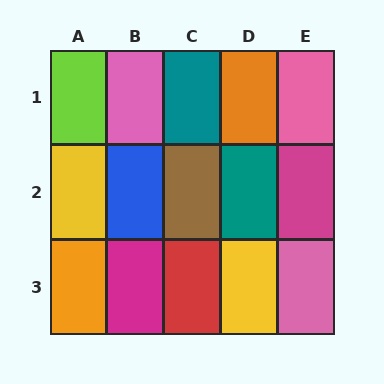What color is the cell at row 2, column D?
Teal.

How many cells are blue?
1 cell is blue.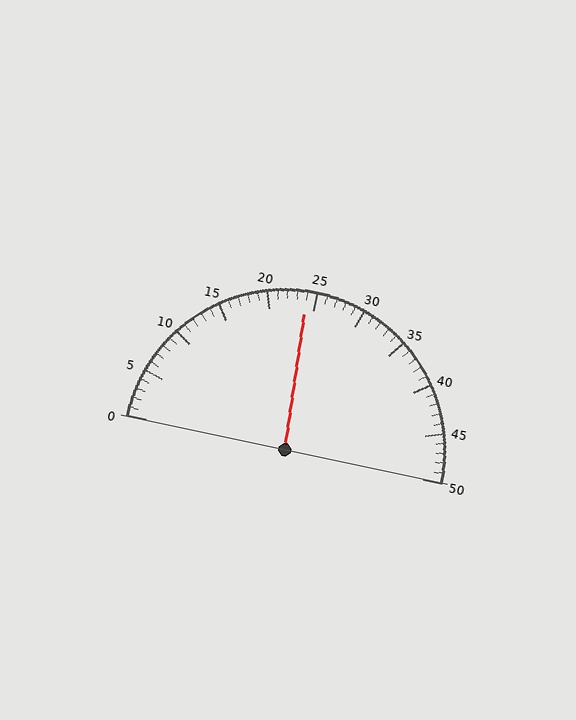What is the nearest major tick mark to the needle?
The nearest major tick mark is 25.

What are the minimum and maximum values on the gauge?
The gauge ranges from 0 to 50.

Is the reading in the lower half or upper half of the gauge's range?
The reading is in the lower half of the range (0 to 50).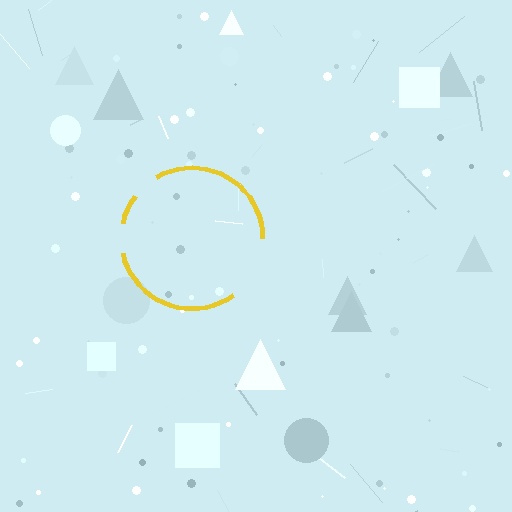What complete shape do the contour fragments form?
The contour fragments form a circle.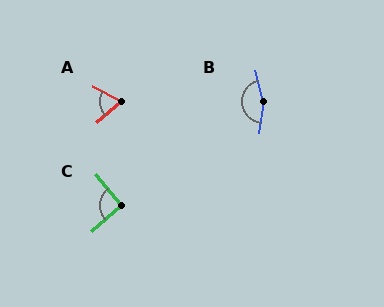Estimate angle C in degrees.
Approximately 93 degrees.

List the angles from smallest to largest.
A (68°), C (93°), B (158°).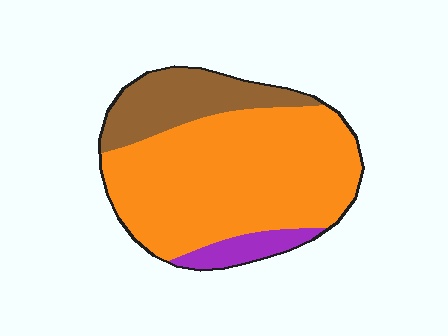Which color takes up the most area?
Orange, at roughly 70%.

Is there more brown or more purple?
Brown.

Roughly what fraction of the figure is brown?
Brown covers about 20% of the figure.